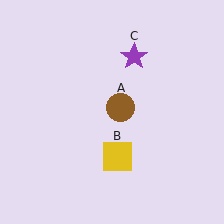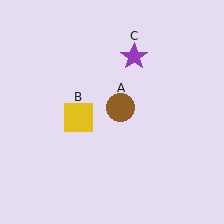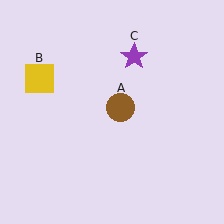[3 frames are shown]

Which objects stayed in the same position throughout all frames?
Brown circle (object A) and purple star (object C) remained stationary.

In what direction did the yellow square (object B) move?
The yellow square (object B) moved up and to the left.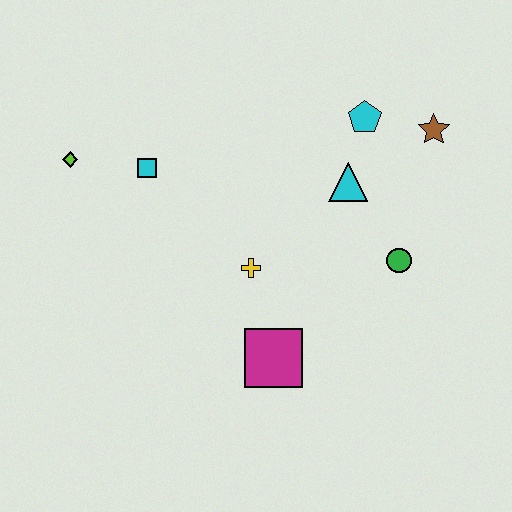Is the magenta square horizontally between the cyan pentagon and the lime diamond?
Yes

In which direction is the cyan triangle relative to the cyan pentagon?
The cyan triangle is below the cyan pentagon.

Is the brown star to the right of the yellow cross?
Yes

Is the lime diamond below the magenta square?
No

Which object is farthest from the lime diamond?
The brown star is farthest from the lime diamond.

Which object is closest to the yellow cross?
The magenta square is closest to the yellow cross.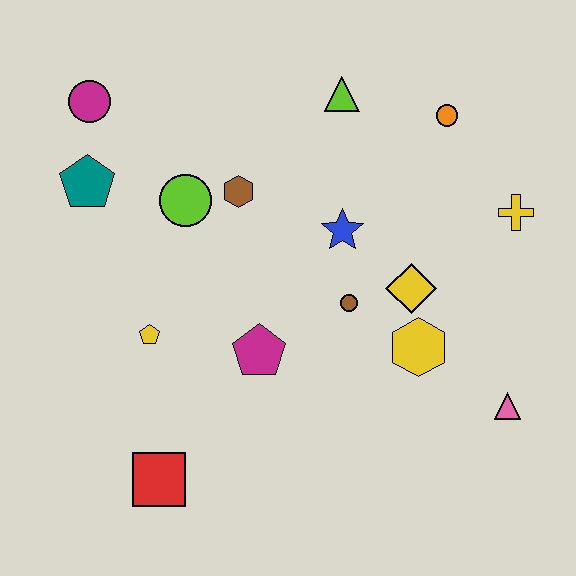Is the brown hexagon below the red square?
No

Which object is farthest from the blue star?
The red square is farthest from the blue star.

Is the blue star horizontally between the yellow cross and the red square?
Yes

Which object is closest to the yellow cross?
The orange circle is closest to the yellow cross.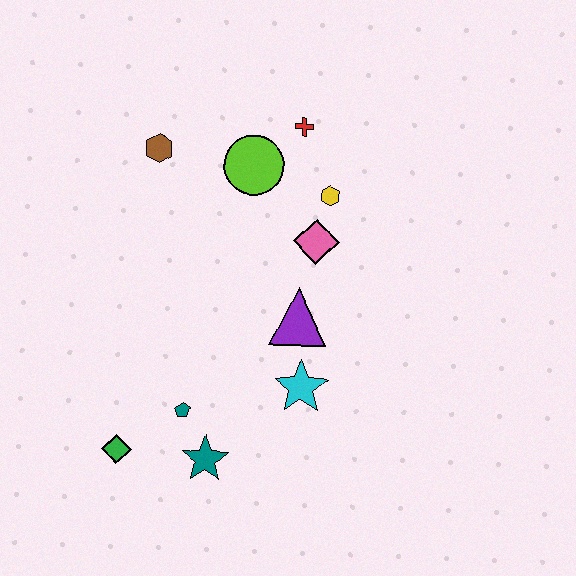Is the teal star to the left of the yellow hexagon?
Yes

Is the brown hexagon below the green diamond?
No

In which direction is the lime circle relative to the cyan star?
The lime circle is above the cyan star.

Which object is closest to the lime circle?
The red cross is closest to the lime circle.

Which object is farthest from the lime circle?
The green diamond is farthest from the lime circle.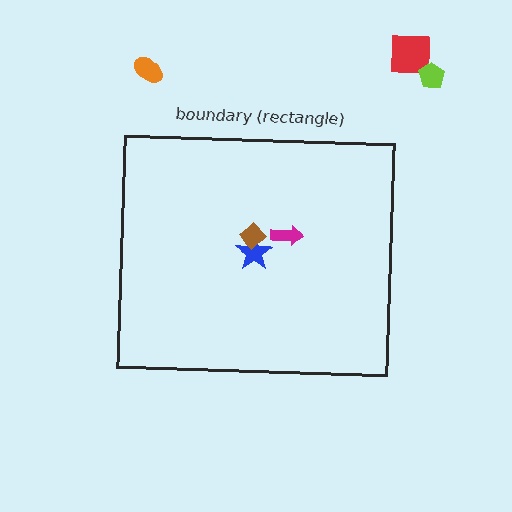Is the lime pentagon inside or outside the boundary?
Outside.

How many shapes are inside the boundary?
3 inside, 3 outside.